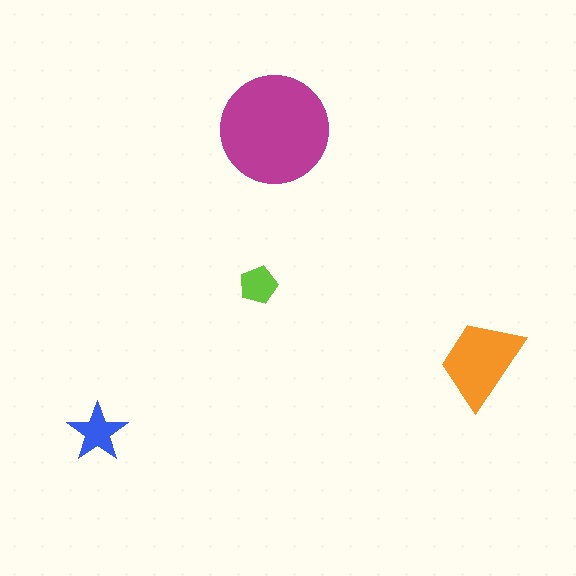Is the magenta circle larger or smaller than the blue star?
Larger.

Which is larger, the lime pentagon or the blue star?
The blue star.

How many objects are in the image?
There are 4 objects in the image.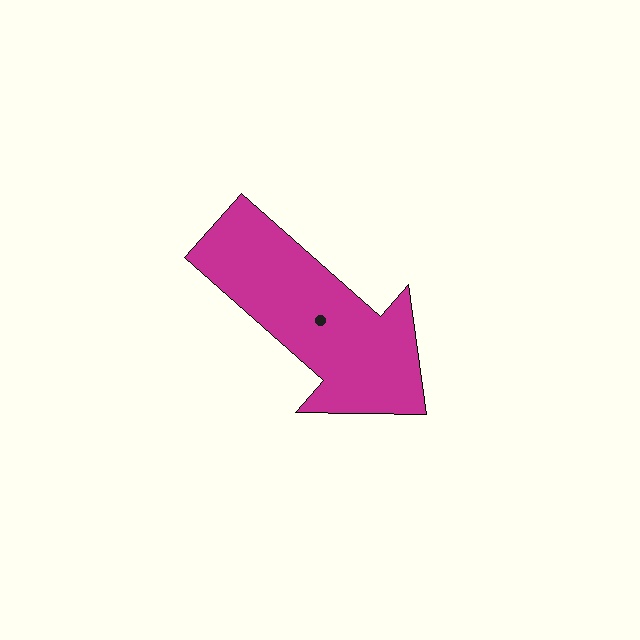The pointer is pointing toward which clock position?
Roughly 4 o'clock.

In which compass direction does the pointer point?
Southeast.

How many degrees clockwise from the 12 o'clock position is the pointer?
Approximately 131 degrees.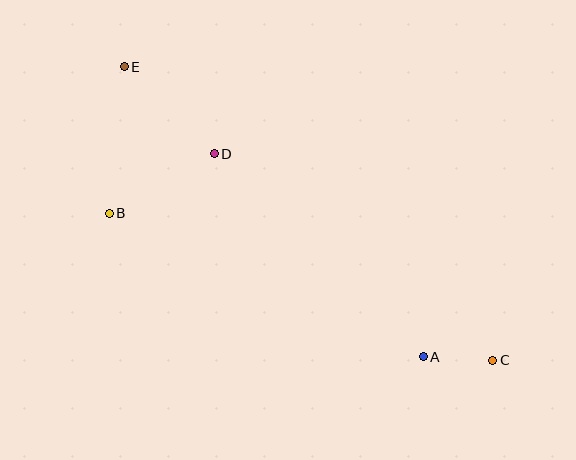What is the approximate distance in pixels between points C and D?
The distance between C and D is approximately 347 pixels.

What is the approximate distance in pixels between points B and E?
The distance between B and E is approximately 147 pixels.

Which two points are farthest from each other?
Points C and E are farthest from each other.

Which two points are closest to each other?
Points A and C are closest to each other.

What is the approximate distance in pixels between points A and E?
The distance between A and E is approximately 417 pixels.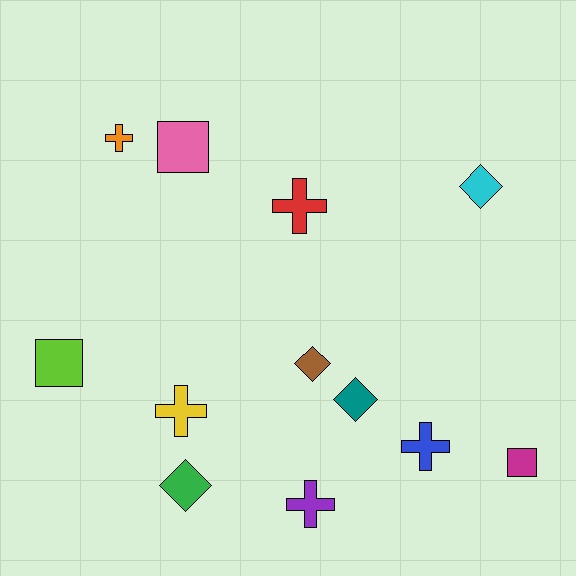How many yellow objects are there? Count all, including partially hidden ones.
There is 1 yellow object.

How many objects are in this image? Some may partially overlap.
There are 12 objects.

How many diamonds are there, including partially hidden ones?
There are 4 diamonds.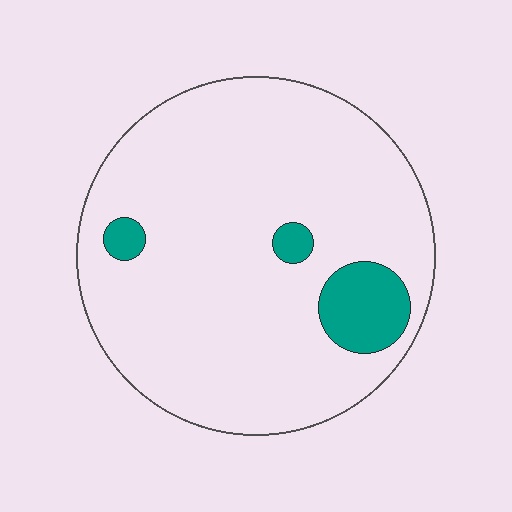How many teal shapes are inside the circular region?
3.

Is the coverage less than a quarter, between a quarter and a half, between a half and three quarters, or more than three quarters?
Less than a quarter.